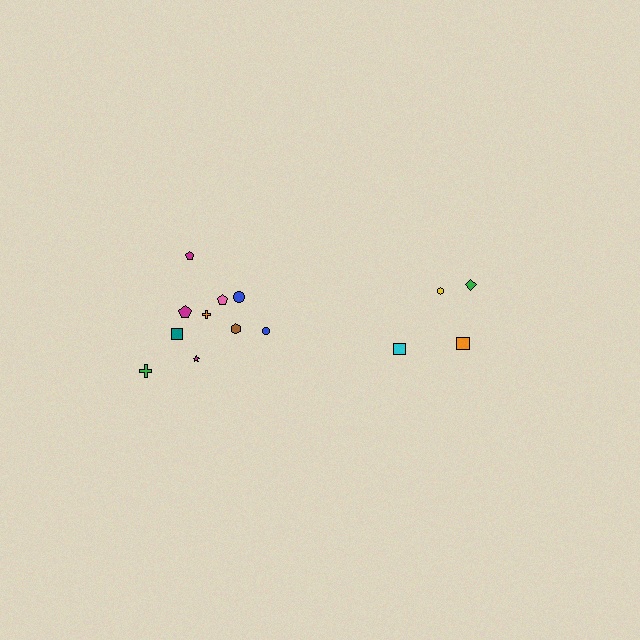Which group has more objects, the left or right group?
The left group.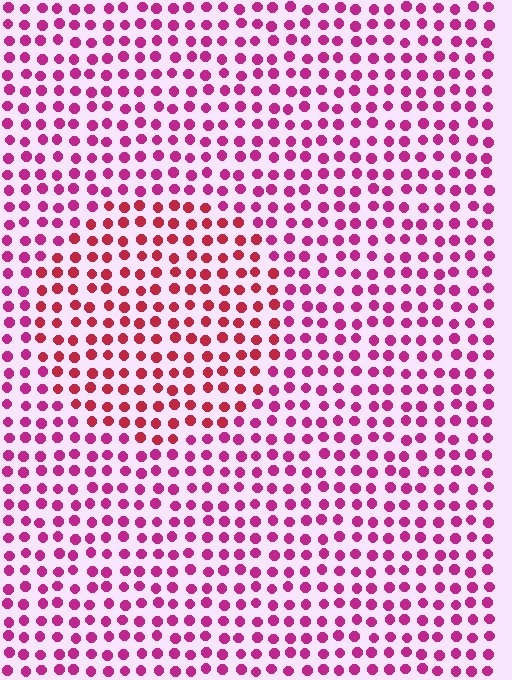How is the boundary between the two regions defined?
The boundary is defined purely by a slight shift in hue (about 30 degrees). Spacing, size, and orientation are identical on both sides.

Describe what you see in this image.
The image is filled with small magenta elements in a uniform arrangement. A circle-shaped region is visible where the elements are tinted to a slightly different hue, forming a subtle color boundary.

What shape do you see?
I see a circle.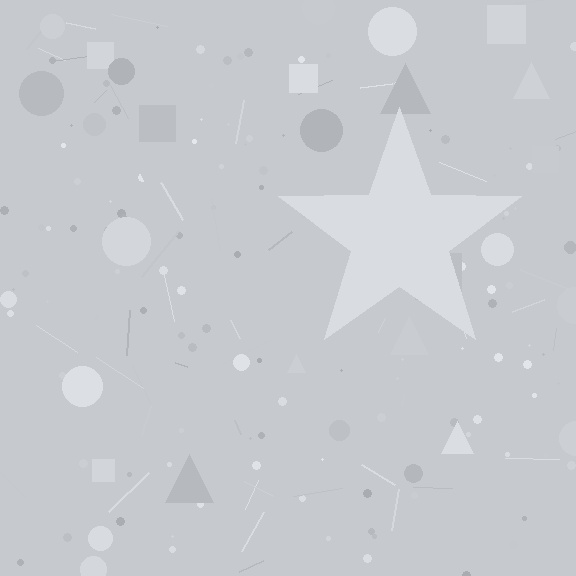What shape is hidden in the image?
A star is hidden in the image.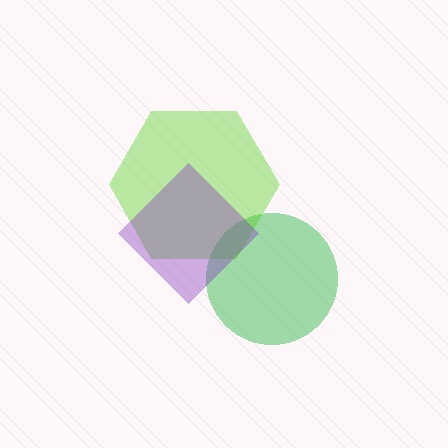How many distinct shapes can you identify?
There are 3 distinct shapes: a green circle, a lime hexagon, a purple diamond.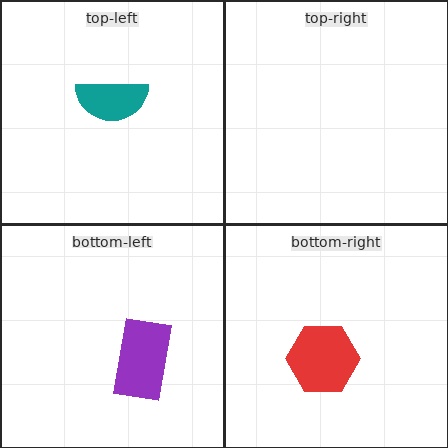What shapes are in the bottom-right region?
The red hexagon.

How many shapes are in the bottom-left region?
1.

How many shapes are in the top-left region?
1.